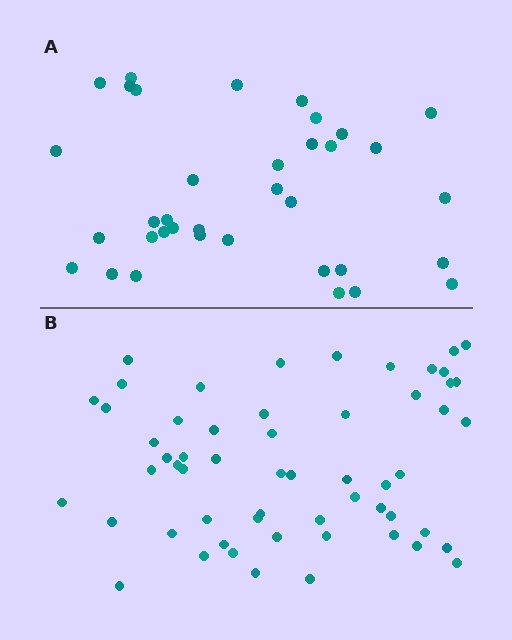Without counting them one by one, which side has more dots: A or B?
Region B (the bottom region) has more dots.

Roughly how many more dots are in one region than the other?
Region B has approximately 20 more dots than region A.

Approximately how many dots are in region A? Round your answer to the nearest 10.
About 40 dots. (The exact count is 36, which rounds to 40.)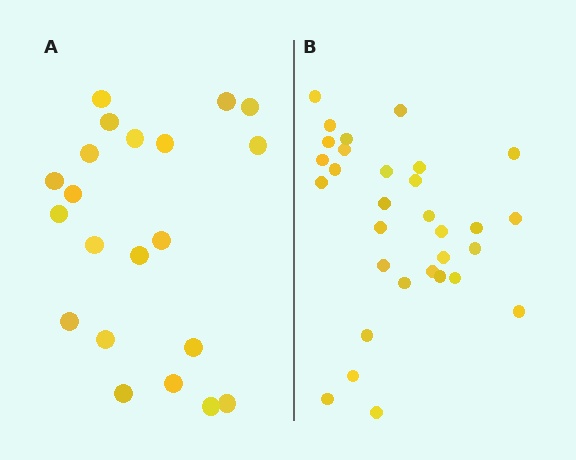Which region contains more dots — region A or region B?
Region B (the right region) has more dots.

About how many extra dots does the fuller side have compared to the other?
Region B has roughly 10 or so more dots than region A.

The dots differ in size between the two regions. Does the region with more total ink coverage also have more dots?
No. Region A has more total ink coverage because its dots are larger, but region B actually contains more individual dots. Total area can be misleading — the number of items is what matters here.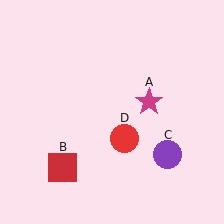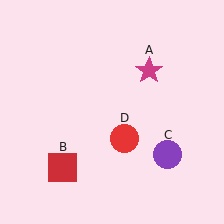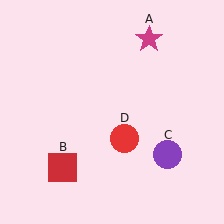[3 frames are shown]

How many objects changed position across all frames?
1 object changed position: magenta star (object A).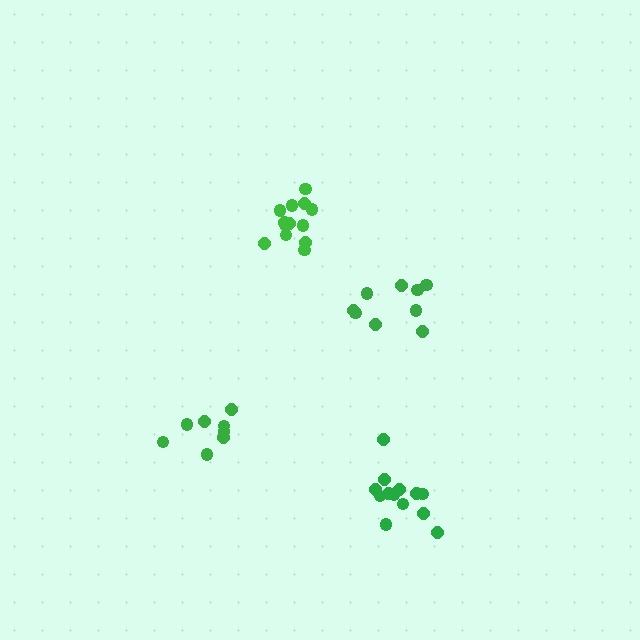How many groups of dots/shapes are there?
There are 4 groups.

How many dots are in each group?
Group 1: 13 dots, Group 2: 8 dots, Group 3: 13 dots, Group 4: 9 dots (43 total).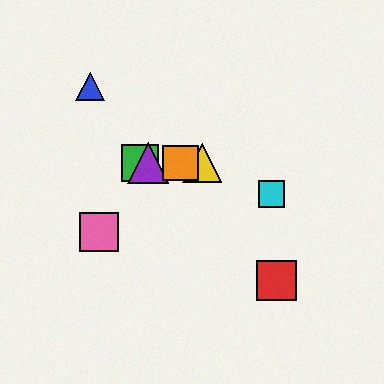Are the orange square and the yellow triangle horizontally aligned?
Yes, both are at y≈163.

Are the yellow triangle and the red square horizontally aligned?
No, the yellow triangle is at y≈163 and the red square is at y≈281.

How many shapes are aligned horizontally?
4 shapes (the green square, the yellow triangle, the purple triangle, the orange square) are aligned horizontally.